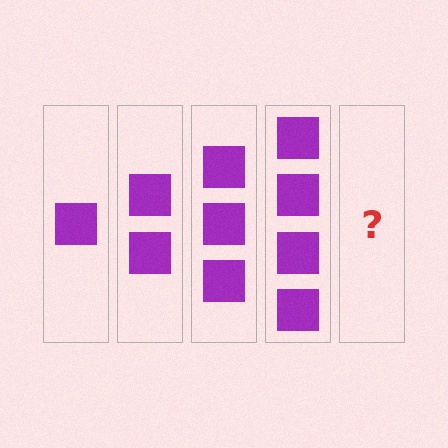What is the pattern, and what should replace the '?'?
The pattern is that each step adds one more square. The '?' should be 5 squares.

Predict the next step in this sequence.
The next step is 5 squares.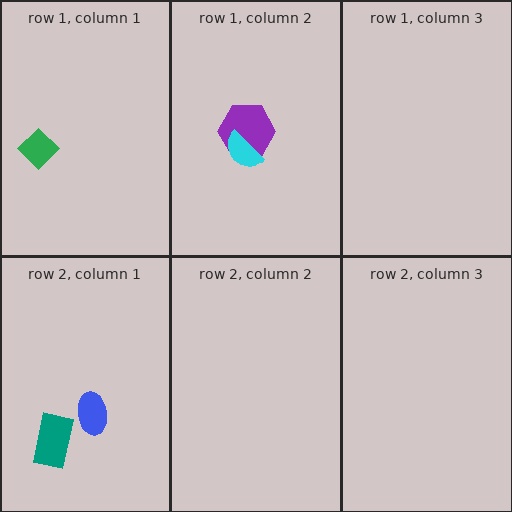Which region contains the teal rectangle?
The row 2, column 1 region.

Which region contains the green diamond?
The row 1, column 1 region.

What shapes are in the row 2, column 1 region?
The blue ellipse, the teal rectangle.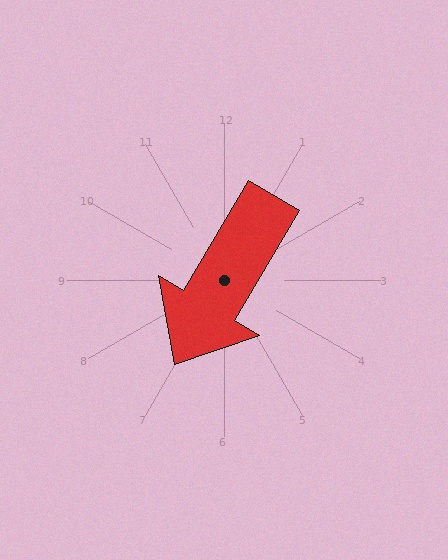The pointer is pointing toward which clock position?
Roughly 7 o'clock.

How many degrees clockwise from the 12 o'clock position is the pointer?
Approximately 211 degrees.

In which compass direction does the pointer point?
Southwest.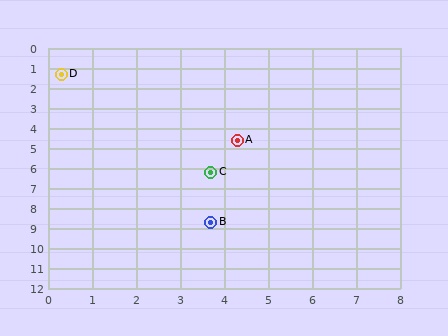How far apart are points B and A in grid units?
Points B and A are about 4.1 grid units apart.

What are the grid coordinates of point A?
Point A is at approximately (4.3, 4.6).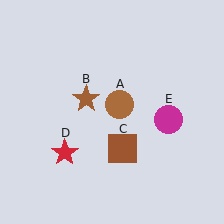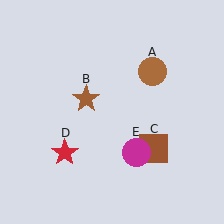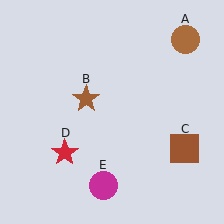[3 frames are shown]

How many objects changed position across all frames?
3 objects changed position: brown circle (object A), brown square (object C), magenta circle (object E).